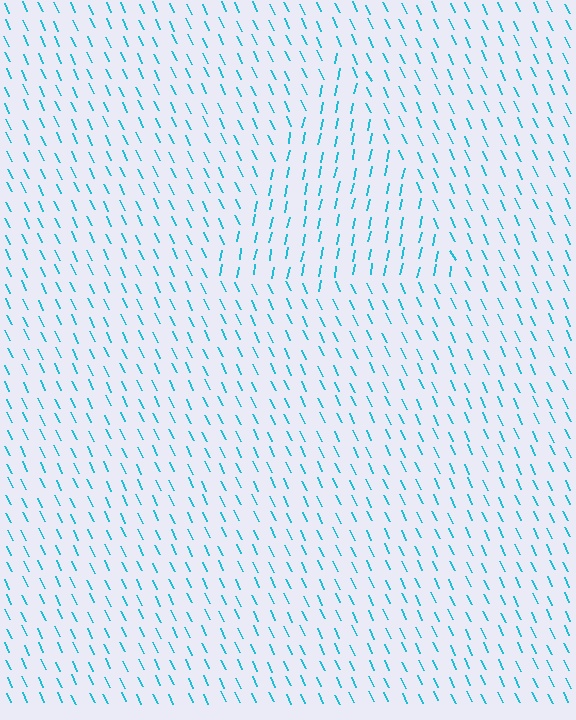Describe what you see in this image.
The image is filled with small cyan line segments. A triangle region in the image has lines oriented differently from the surrounding lines, creating a visible texture boundary.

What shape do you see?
I see a triangle.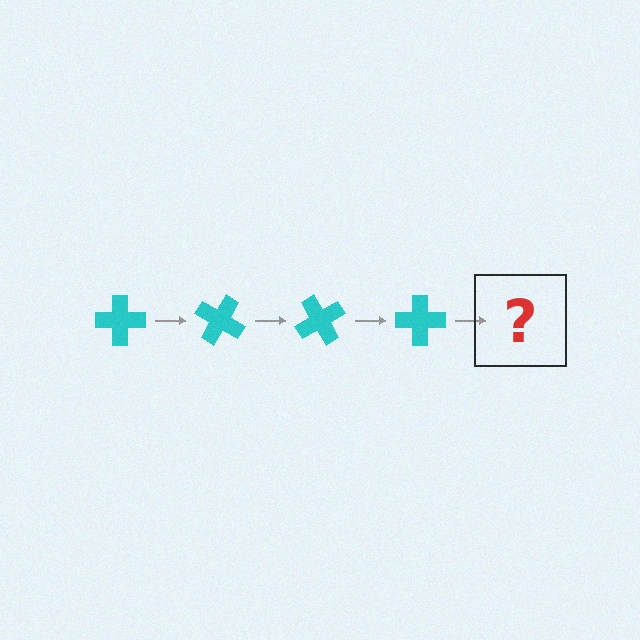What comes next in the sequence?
The next element should be a cyan cross rotated 120 degrees.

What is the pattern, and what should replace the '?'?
The pattern is that the cross rotates 30 degrees each step. The '?' should be a cyan cross rotated 120 degrees.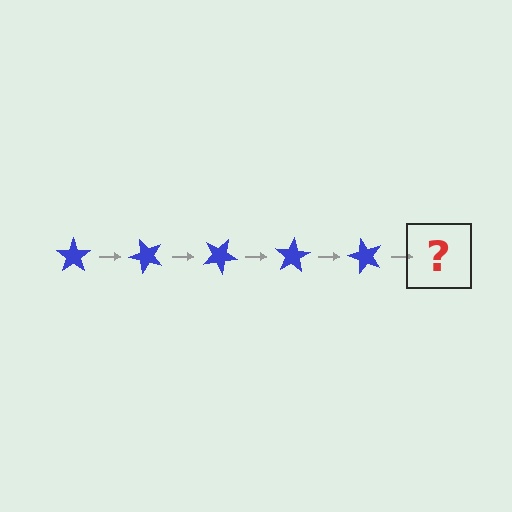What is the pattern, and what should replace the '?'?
The pattern is that the star rotates 50 degrees each step. The '?' should be a blue star rotated 250 degrees.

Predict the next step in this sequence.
The next step is a blue star rotated 250 degrees.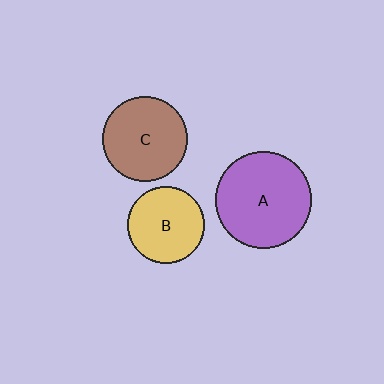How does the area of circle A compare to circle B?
Approximately 1.6 times.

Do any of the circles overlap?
No, none of the circles overlap.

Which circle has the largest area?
Circle A (purple).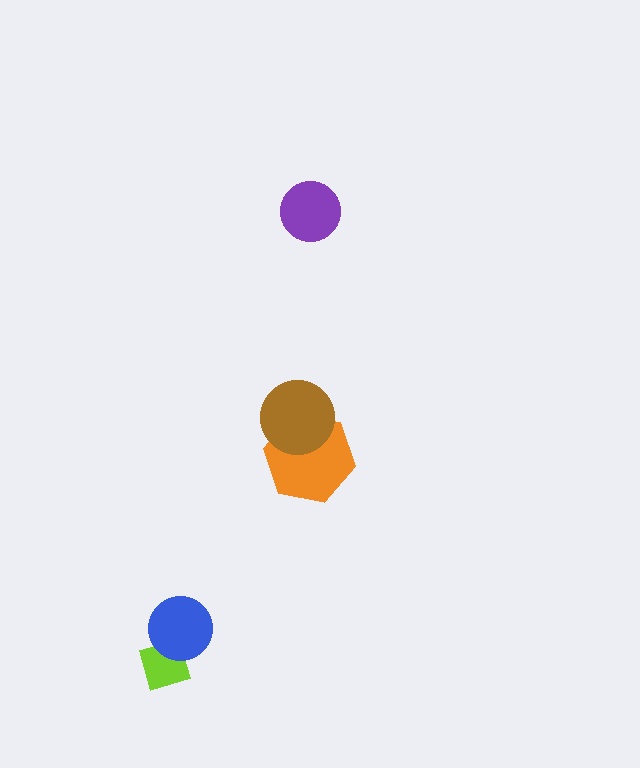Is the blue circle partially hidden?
No, no other shape covers it.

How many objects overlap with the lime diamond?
1 object overlaps with the lime diamond.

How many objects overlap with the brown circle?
1 object overlaps with the brown circle.